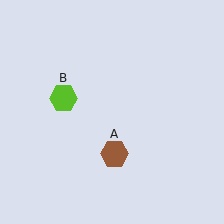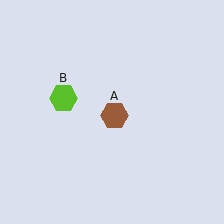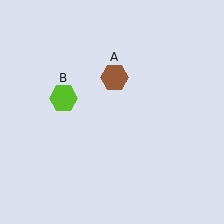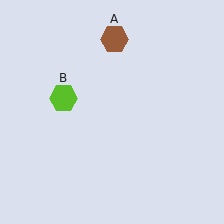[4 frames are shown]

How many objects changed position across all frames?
1 object changed position: brown hexagon (object A).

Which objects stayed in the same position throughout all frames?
Lime hexagon (object B) remained stationary.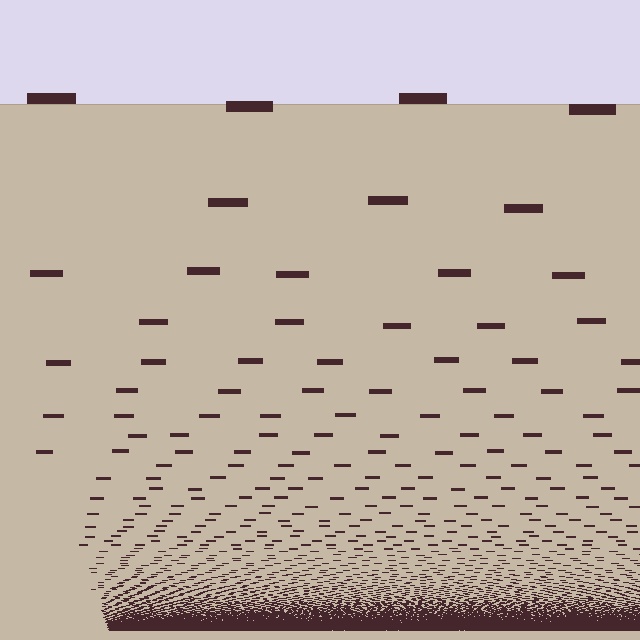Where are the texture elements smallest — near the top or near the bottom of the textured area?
Near the bottom.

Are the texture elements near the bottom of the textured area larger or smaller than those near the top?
Smaller. The gradient is inverted — elements near the bottom are smaller and denser.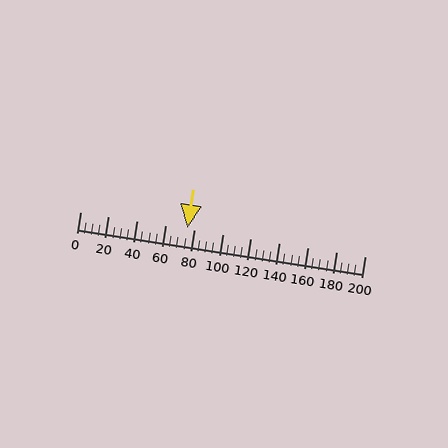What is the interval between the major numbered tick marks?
The major tick marks are spaced 20 units apart.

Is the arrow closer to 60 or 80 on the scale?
The arrow is closer to 80.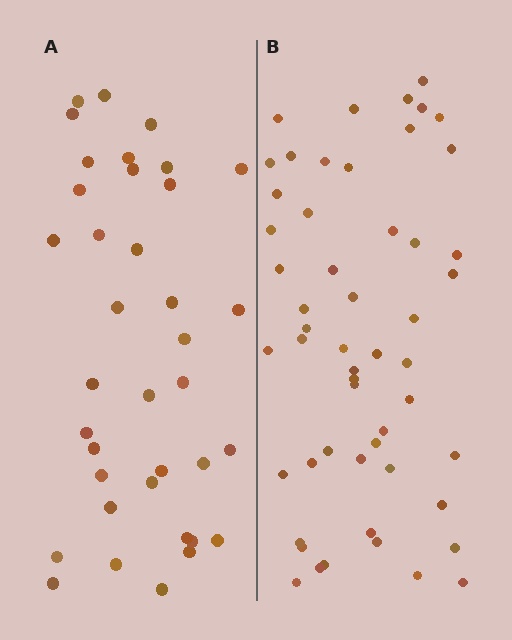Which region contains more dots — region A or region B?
Region B (the right region) has more dots.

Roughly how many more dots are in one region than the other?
Region B has approximately 15 more dots than region A.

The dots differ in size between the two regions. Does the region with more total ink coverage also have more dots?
No. Region A has more total ink coverage because its dots are larger, but region B actually contains more individual dots. Total area can be misleading — the number of items is what matters here.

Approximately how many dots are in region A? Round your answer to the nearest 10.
About 40 dots. (The exact count is 37, which rounds to 40.)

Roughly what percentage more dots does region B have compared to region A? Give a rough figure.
About 45% more.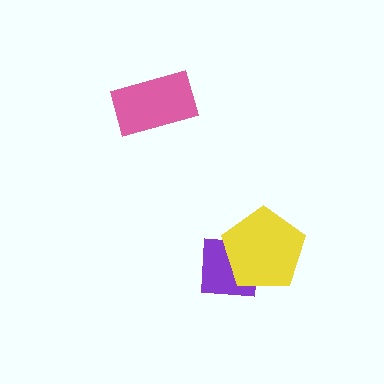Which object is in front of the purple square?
The yellow pentagon is in front of the purple square.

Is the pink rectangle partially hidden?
No, no other shape covers it.